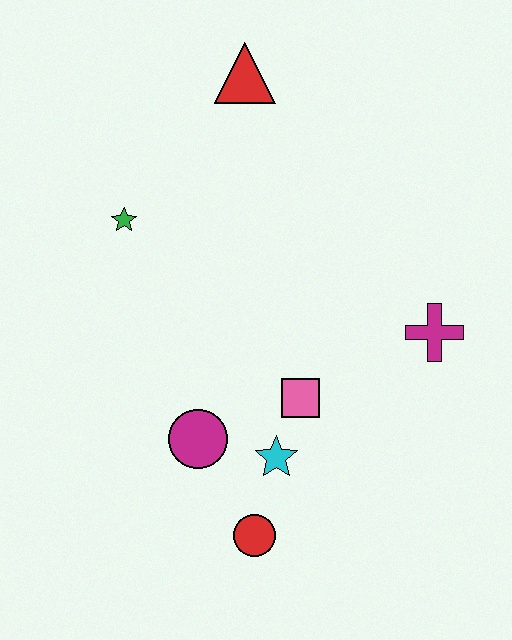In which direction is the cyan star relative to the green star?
The cyan star is below the green star.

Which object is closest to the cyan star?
The pink square is closest to the cyan star.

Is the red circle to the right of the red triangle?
Yes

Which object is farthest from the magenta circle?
The red triangle is farthest from the magenta circle.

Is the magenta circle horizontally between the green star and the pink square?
Yes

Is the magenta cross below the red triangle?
Yes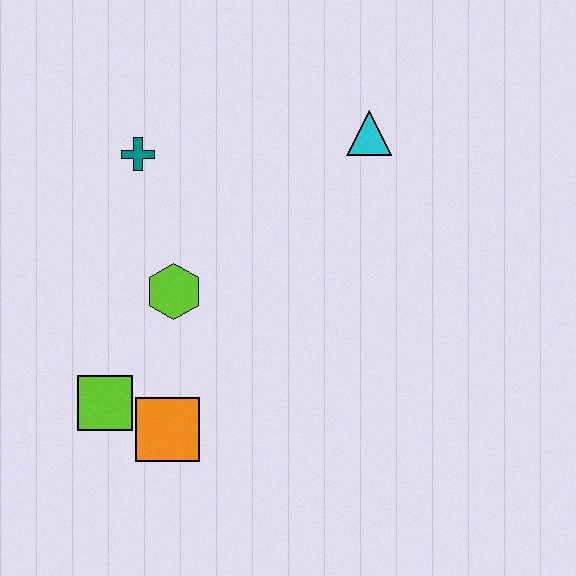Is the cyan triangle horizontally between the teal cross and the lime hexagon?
No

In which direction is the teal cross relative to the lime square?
The teal cross is above the lime square.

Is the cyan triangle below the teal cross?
No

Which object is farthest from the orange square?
The cyan triangle is farthest from the orange square.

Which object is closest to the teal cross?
The lime hexagon is closest to the teal cross.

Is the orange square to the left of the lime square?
No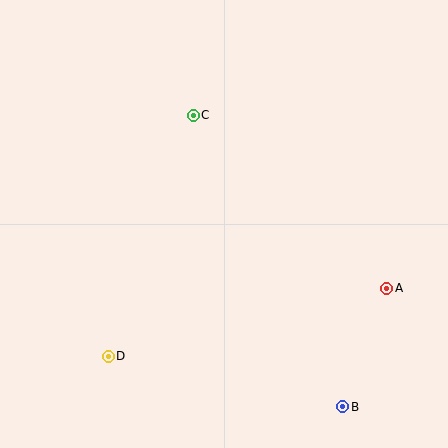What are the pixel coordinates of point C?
Point C is at (193, 115).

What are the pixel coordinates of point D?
Point D is at (108, 356).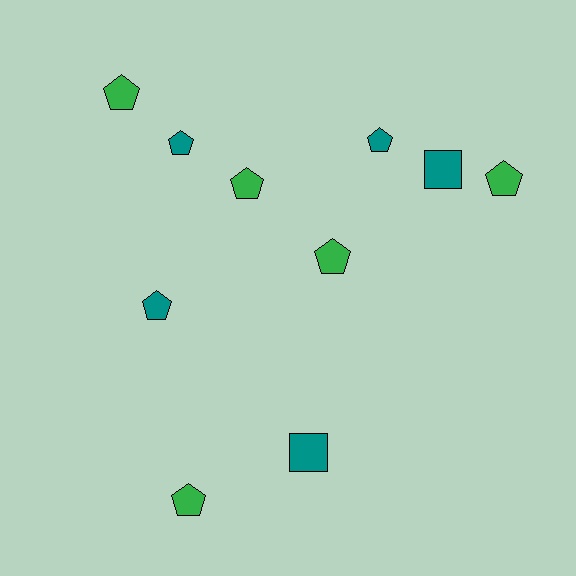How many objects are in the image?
There are 10 objects.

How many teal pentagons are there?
There are 3 teal pentagons.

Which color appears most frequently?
Green, with 5 objects.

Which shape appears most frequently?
Pentagon, with 8 objects.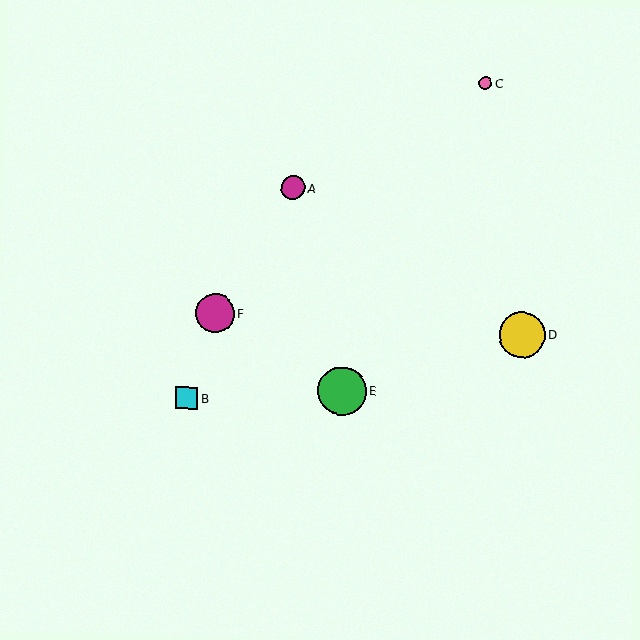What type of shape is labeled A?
Shape A is a magenta circle.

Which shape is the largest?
The green circle (labeled E) is the largest.